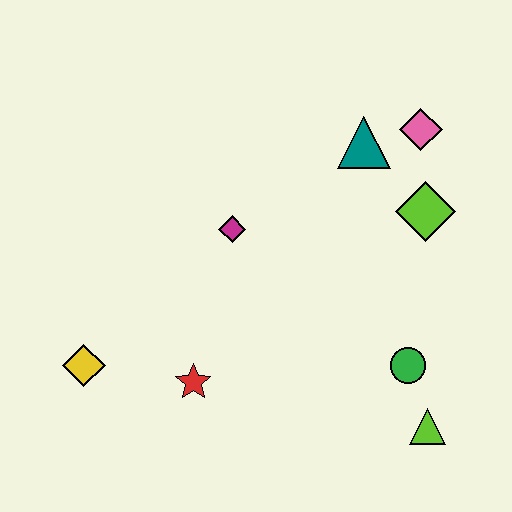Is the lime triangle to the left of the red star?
No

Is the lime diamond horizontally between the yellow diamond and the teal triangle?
No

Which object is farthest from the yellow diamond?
The pink diamond is farthest from the yellow diamond.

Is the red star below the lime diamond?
Yes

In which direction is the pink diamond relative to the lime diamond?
The pink diamond is above the lime diamond.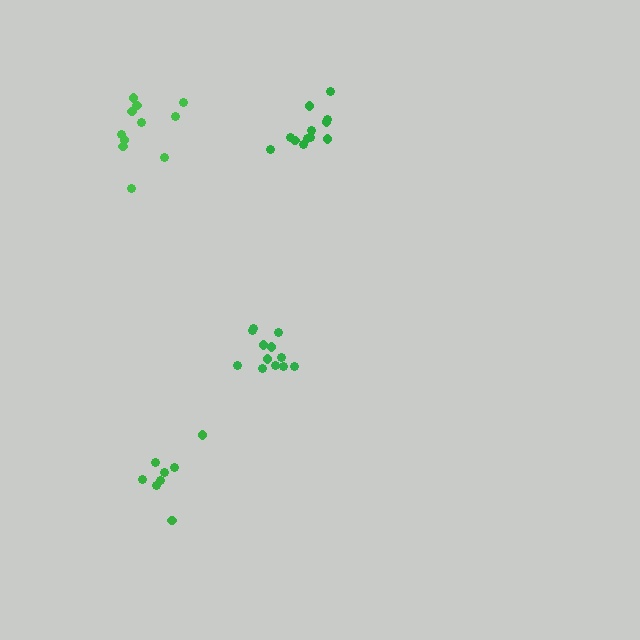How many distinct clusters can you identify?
There are 4 distinct clusters.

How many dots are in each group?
Group 1: 12 dots, Group 2: 8 dots, Group 3: 11 dots, Group 4: 12 dots (43 total).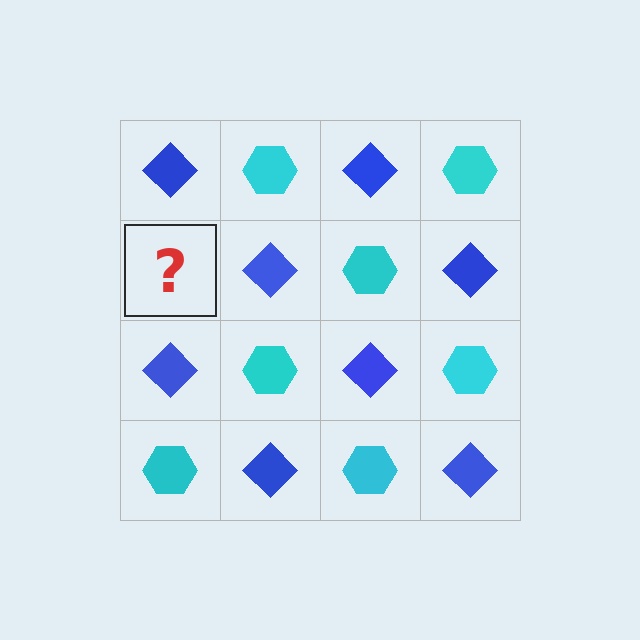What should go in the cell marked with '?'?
The missing cell should contain a cyan hexagon.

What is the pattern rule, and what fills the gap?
The rule is that it alternates blue diamond and cyan hexagon in a checkerboard pattern. The gap should be filled with a cyan hexagon.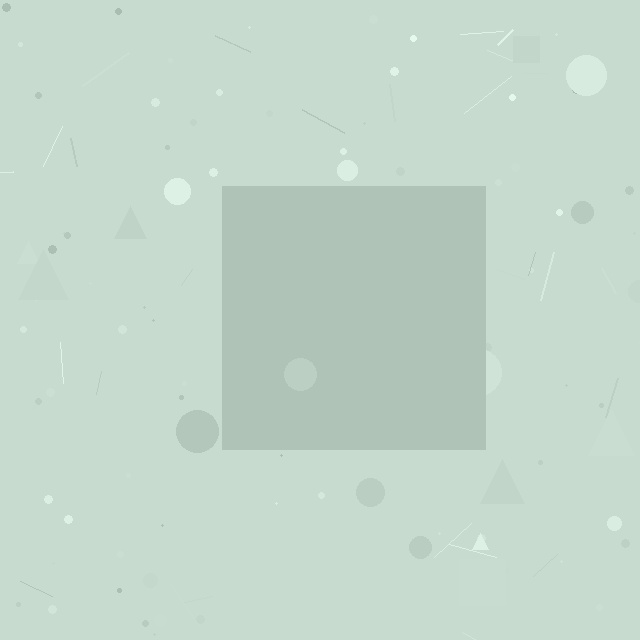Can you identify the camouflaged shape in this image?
The camouflaged shape is a square.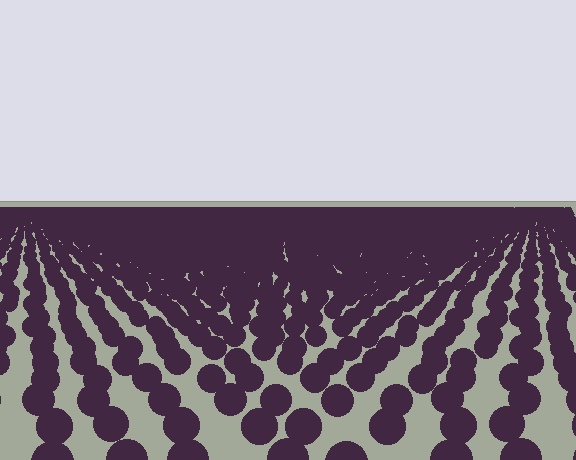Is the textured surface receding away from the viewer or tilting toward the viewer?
The surface is receding away from the viewer. Texture elements get smaller and denser toward the top.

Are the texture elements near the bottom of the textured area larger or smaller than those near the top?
Larger. Near the bottom, elements are closer to the viewer and appear at a bigger on-screen size.